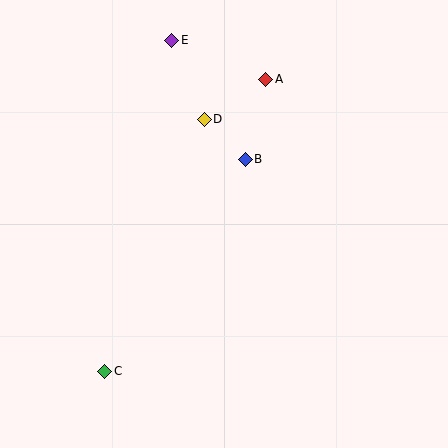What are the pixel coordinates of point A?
Point A is at (266, 79).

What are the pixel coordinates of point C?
Point C is at (105, 371).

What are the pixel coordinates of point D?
Point D is at (204, 119).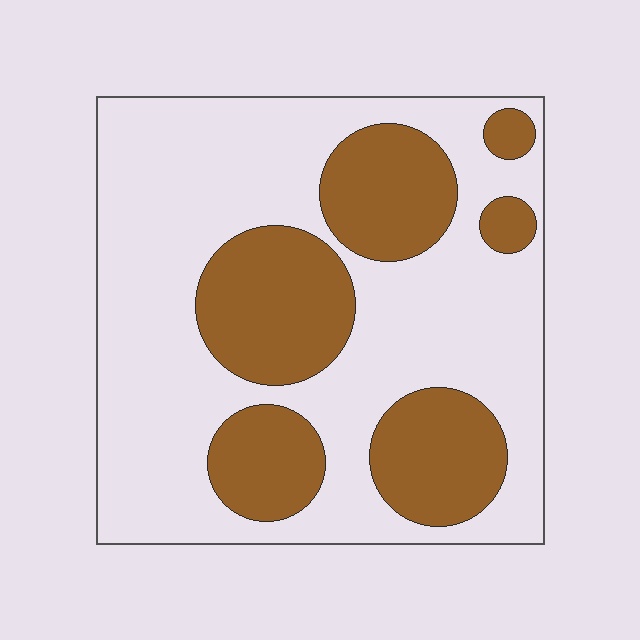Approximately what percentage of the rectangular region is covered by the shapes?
Approximately 35%.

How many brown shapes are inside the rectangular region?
6.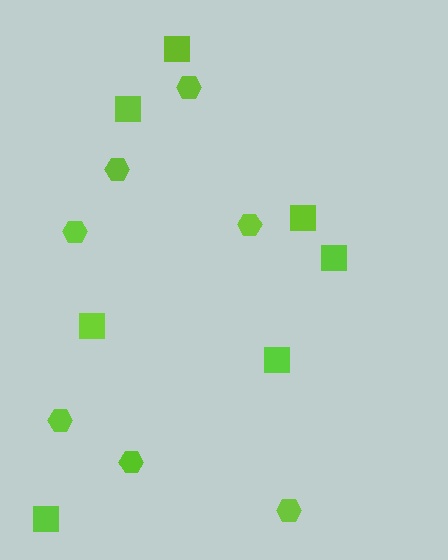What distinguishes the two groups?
There are 2 groups: one group of squares (7) and one group of hexagons (7).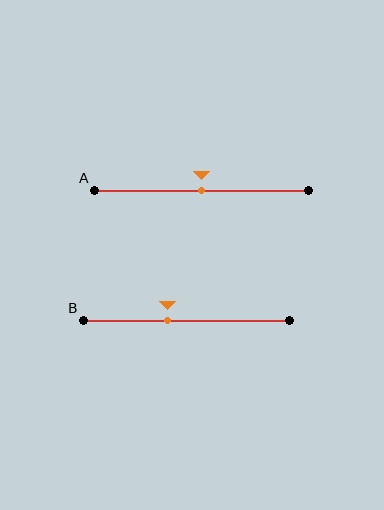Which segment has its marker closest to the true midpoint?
Segment A has its marker closest to the true midpoint.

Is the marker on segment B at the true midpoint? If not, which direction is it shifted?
No, the marker on segment B is shifted to the left by about 9% of the segment length.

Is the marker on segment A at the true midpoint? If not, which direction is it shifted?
Yes, the marker on segment A is at the true midpoint.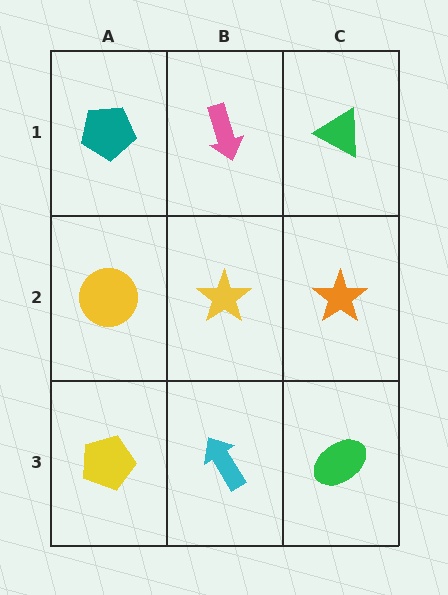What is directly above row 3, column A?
A yellow circle.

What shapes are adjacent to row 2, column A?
A teal pentagon (row 1, column A), a yellow pentagon (row 3, column A), a yellow star (row 2, column B).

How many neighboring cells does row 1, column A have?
2.